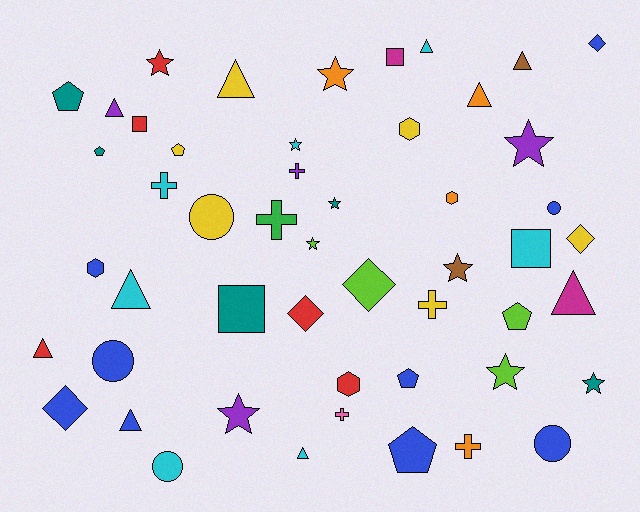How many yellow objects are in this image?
There are 6 yellow objects.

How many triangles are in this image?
There are 10 triangles.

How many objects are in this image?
There are 50 objects.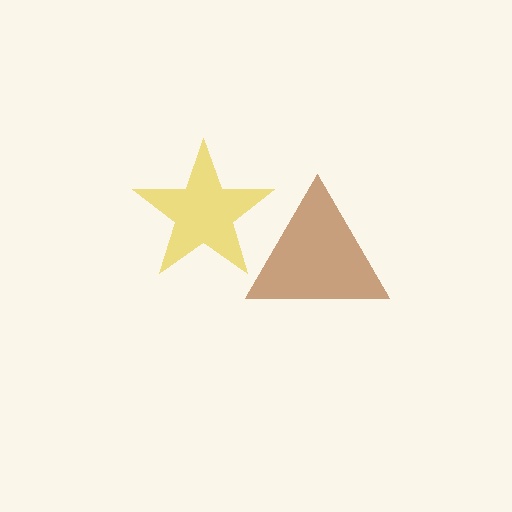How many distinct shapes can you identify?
There are 2 distinct shapes: a yellow star, a brown triangle.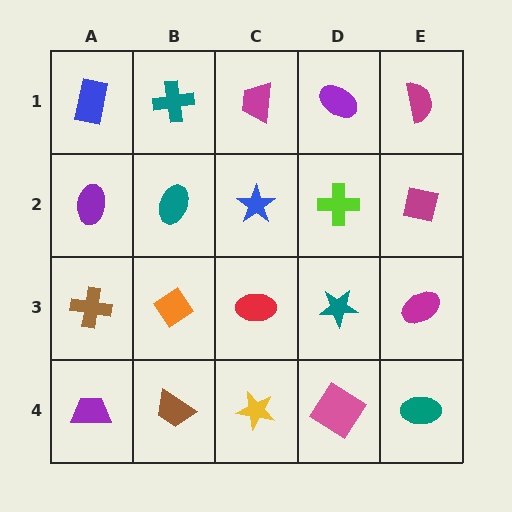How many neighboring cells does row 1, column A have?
2.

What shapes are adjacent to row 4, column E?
A magenta ellipse (row 3, column E), a pink diamond (row 4, column D).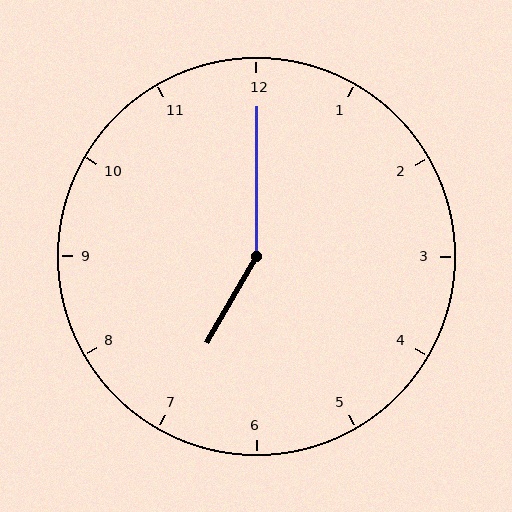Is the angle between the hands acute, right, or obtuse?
It is obtuse.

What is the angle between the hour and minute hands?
Approximately 150 degrees.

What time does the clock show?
7:00.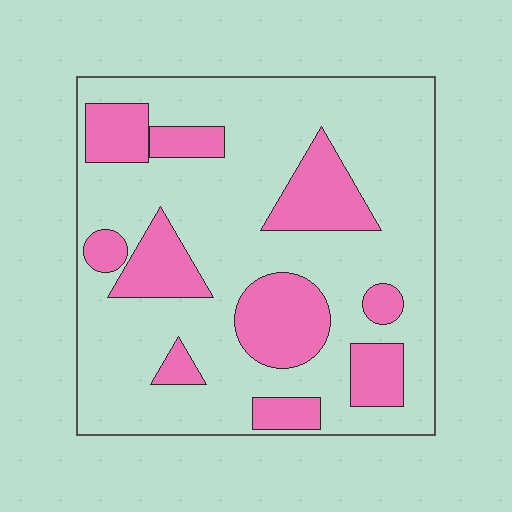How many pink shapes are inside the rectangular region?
10.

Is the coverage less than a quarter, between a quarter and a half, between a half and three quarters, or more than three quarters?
Between a quarter and a half.